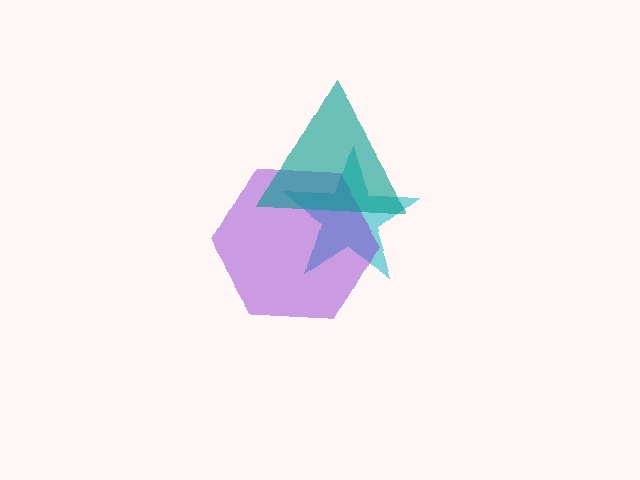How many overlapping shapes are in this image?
There are 3 overlapping shapes in the image.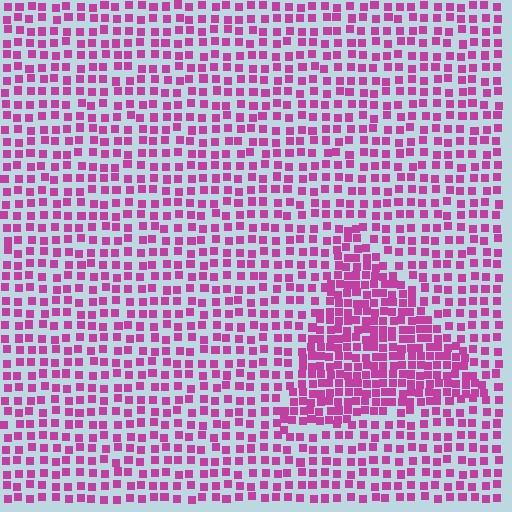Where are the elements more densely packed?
The elements are more densely packed inside the triangle boundary.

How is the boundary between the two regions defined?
The boundary is defined by a change in element density (approximately 1.9x ratio). All elements are the same color, size, and shape.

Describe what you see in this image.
The image contains small magenta elements arranged at two different densities. A triangle-shaped region is visible where the elements are more densely packed than the surrounding area.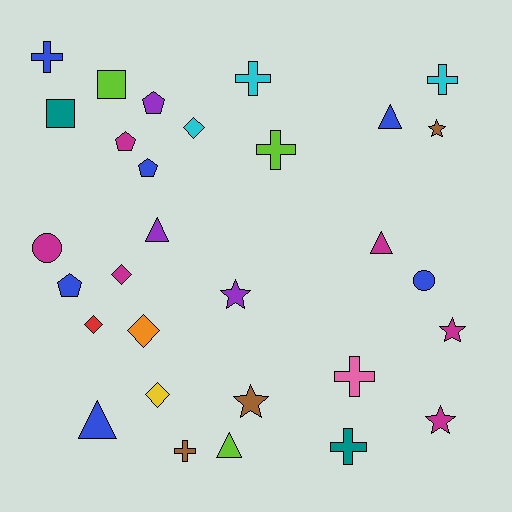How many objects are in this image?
There are 30 objects.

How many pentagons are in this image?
There are 4 pentagons.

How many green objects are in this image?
There are no green objects.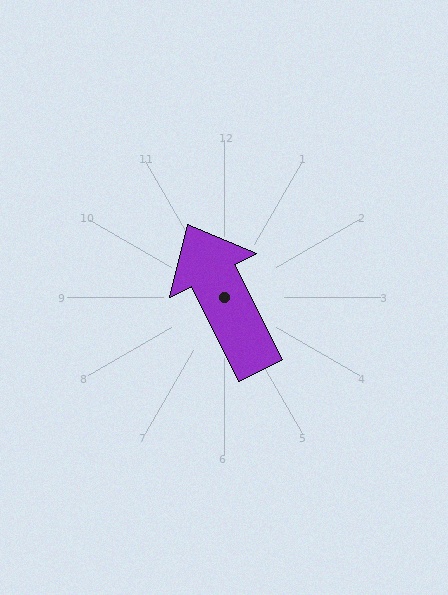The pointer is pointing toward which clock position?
Roughly 11 o'clock.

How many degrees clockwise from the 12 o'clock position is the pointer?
Approximately 333 degrees.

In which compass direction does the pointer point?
Northwest.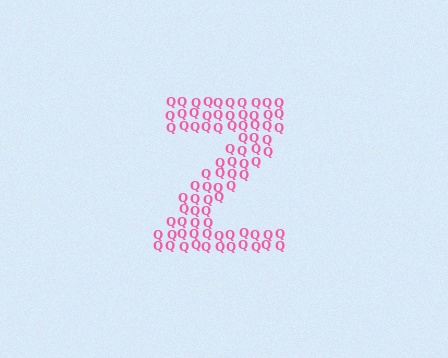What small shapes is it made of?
It is made of small letter Q's.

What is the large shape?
The large shape is the letter Z.